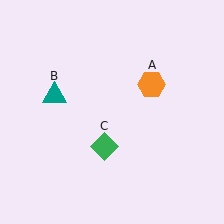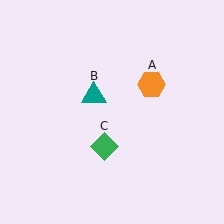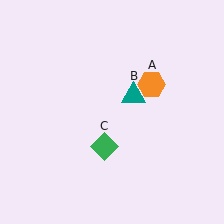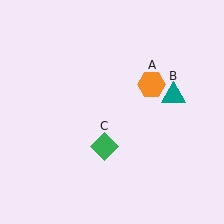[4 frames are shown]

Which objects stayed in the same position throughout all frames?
Orange hexagon (object A) and green diamond (object C) remained stationary.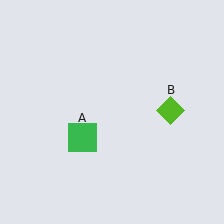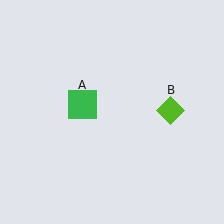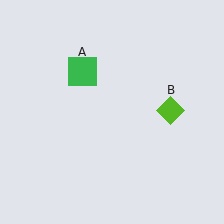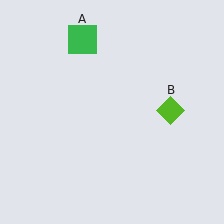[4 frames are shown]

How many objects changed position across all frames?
1 object changed position: green square (object A).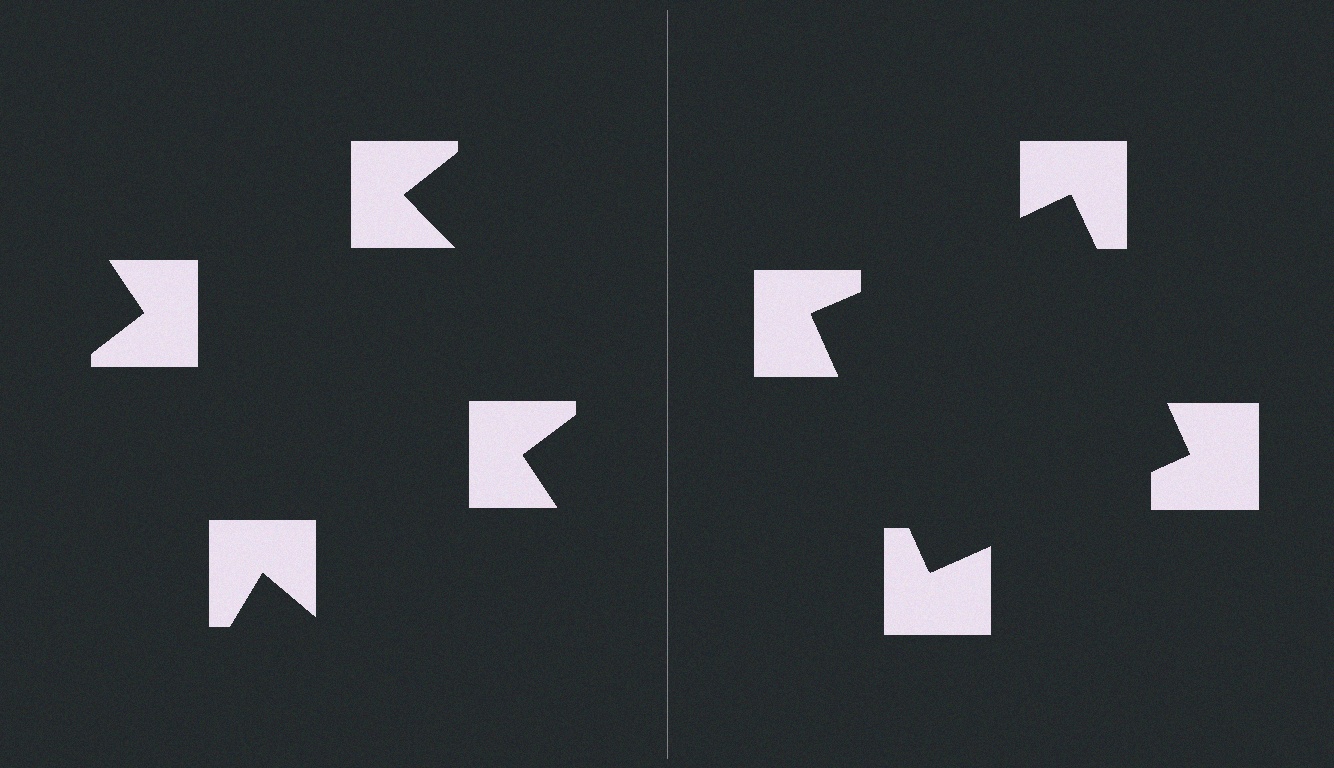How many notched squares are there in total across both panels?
8 — 4 on each side.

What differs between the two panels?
The notched squares are positioned identically on both sides; only the wedge orientations differ. On the right they align to a square; on the left they are misaligned.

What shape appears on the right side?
An illusory square.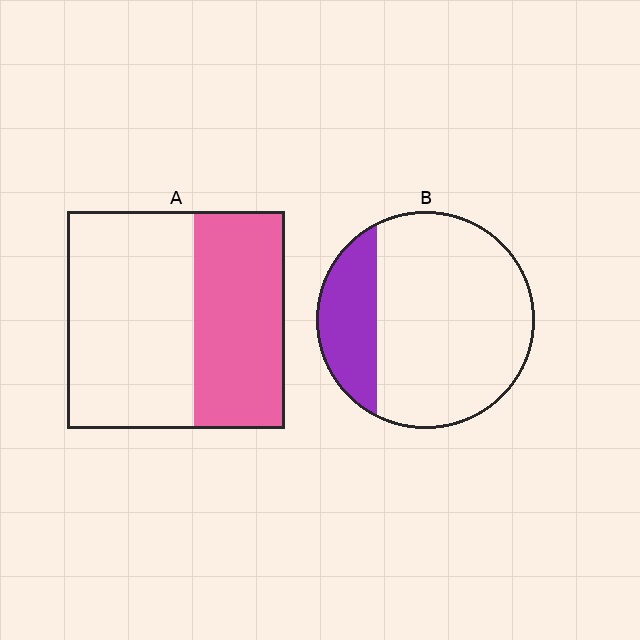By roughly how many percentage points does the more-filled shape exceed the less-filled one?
By roughly 20 percentage points (A over B).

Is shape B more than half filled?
No.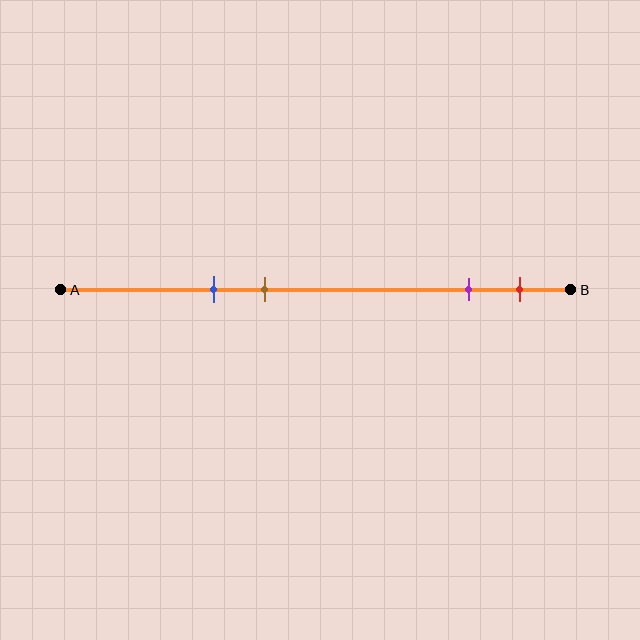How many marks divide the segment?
There are 4 marks dividing the segment.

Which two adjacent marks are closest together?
The purple and red marks are the closest adjacent pair.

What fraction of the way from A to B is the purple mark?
The purple mark is approximately 80% (0.8) of the way from A to B.